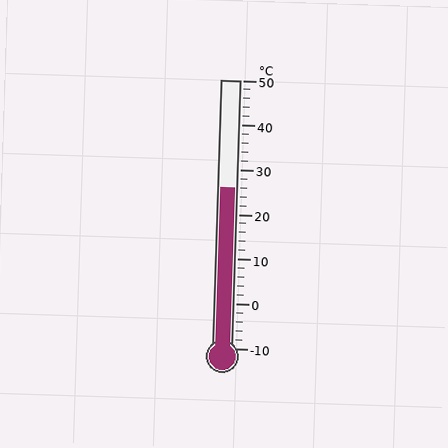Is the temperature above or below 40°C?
The temperature is below 40°C.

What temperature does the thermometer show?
The thermometer shows approximately 26°C.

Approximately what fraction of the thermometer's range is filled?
The thermometer is filled to approximately 60% of its range.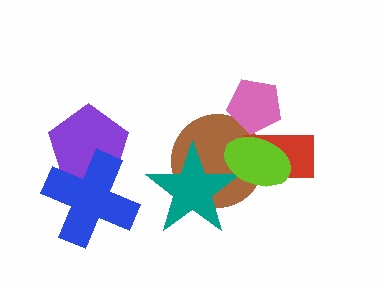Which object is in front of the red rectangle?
The lime ellipse is in front of the red rectangle.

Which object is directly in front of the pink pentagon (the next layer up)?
The red rectangle is directly in front of the pink pentagon.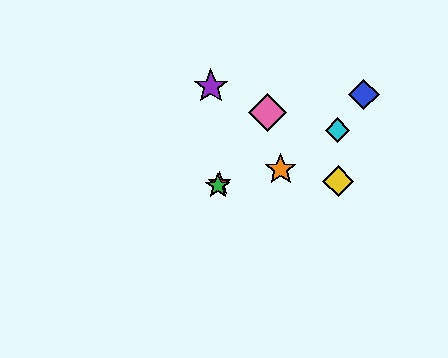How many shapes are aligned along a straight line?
3 shapes (the red star, the green star, the pink diamond) are aligned along a straight line.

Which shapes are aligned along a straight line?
The red star, the green star, the pink diamond are aligned along a straight line.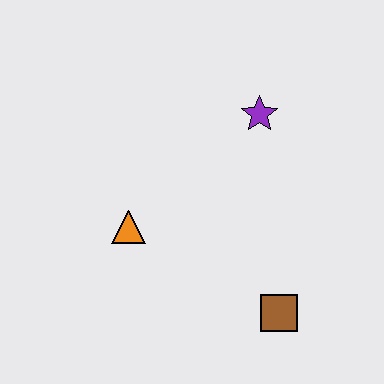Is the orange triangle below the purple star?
Yes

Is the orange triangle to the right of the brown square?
No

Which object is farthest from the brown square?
The purple star is farthest from the brown square.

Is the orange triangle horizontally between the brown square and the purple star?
No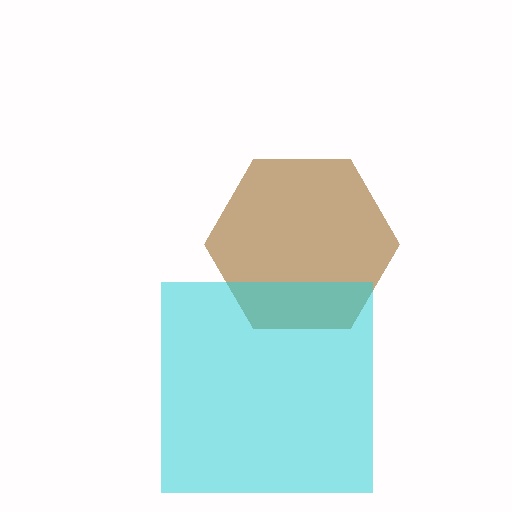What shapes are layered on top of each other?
The layered shapes are: a brown hexagon, a cyan square.